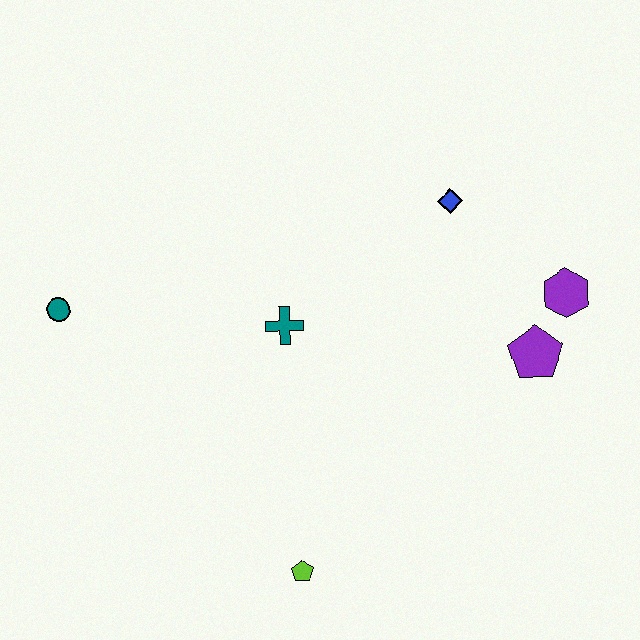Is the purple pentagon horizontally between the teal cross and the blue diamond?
No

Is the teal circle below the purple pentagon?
No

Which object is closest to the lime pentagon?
The teal cross is closest to the lime pentagon.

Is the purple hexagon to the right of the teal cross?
Yes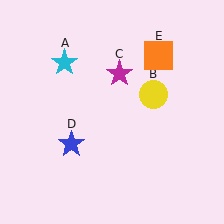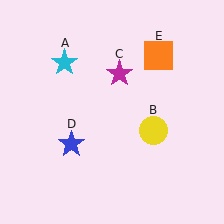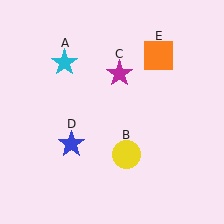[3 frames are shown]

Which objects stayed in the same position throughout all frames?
Cyan star (object A) and magenta star (object C) and blue star (object D) and orange square (object E) remained stationary.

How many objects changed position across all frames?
1 object changed position: yellow circle (object B).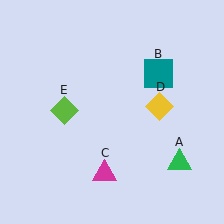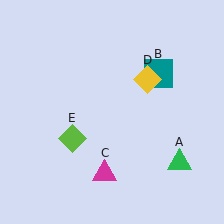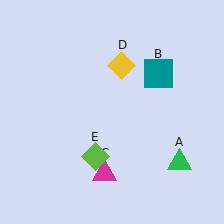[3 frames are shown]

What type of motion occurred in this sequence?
The yellow diamond (object D), lime diamond (object E) rotated counterclockwise around the center of the scene.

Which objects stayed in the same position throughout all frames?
Green triangle (object A) and teal square (object B) and magenta triangle (object C) remained stationary.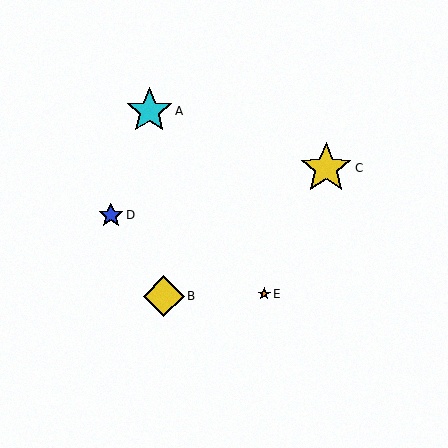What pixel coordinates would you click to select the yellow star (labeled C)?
Click at (326, 168) to select the yellow star C.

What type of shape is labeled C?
Shape C is a yellow star.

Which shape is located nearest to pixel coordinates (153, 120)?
The cyan star (labeled A) at (149, 111) is nearest to that location.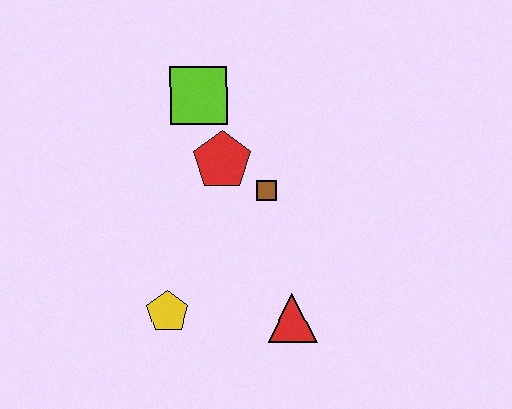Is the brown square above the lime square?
No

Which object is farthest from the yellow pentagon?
The lime square is farthest from the yellow pentagon.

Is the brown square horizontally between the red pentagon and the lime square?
No